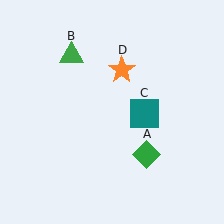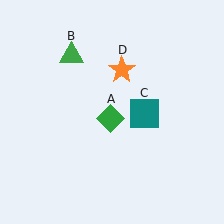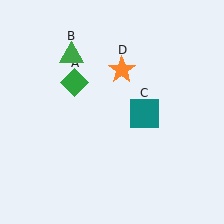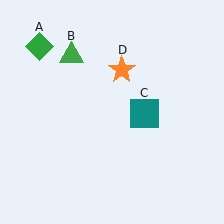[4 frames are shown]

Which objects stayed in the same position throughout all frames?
Green triangle (object B) and teal square (object C) and orange star (object D) remained stationary.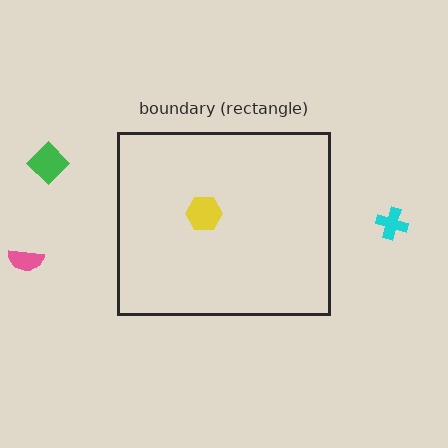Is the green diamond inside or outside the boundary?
Outside.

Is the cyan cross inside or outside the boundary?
Outside.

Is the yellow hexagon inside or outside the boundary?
Inside.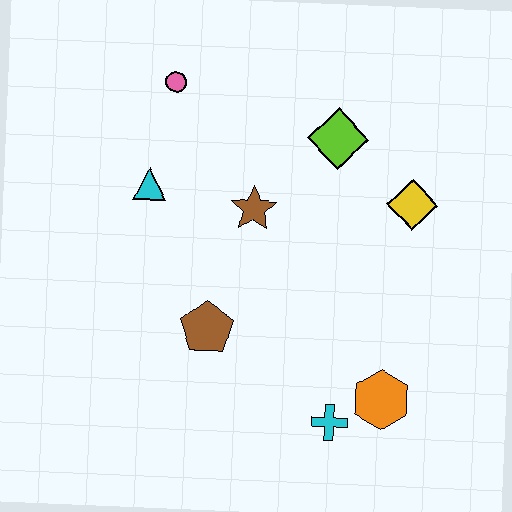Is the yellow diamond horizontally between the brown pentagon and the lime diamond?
No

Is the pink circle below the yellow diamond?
No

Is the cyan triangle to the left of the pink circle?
Yes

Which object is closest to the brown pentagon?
The brown star is closest to the brown pentagon.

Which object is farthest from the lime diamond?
The cyan cross is farthest from the lime diamond.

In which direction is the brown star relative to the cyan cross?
The brown star is above the cyan cross.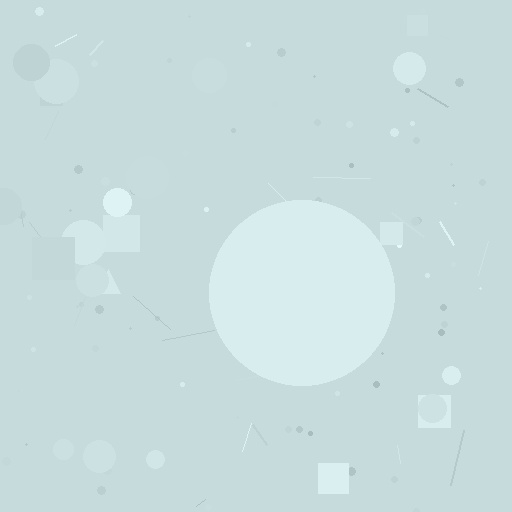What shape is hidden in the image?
A circle is hidden in the image.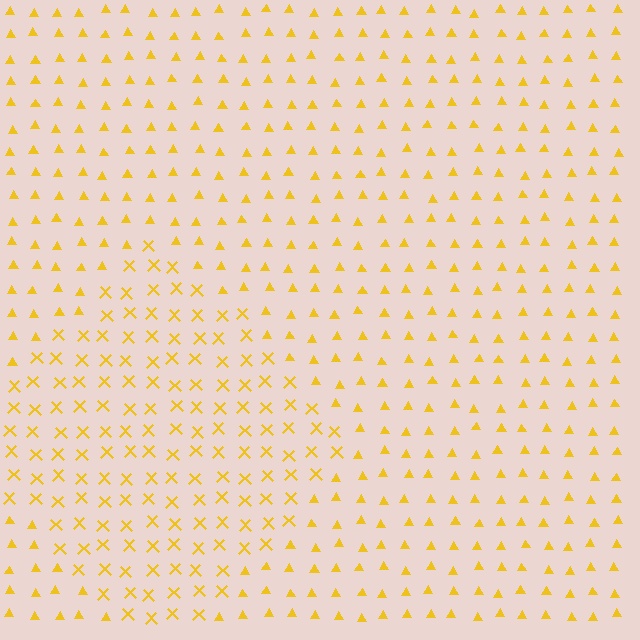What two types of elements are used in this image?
The image uses X marks inside the diamond region and triangles outside it.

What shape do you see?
I see a diamond.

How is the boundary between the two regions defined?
The boundary is defined by a change in element shape: X marks inside vs. triangles outside. All elements share the same color and spacing.